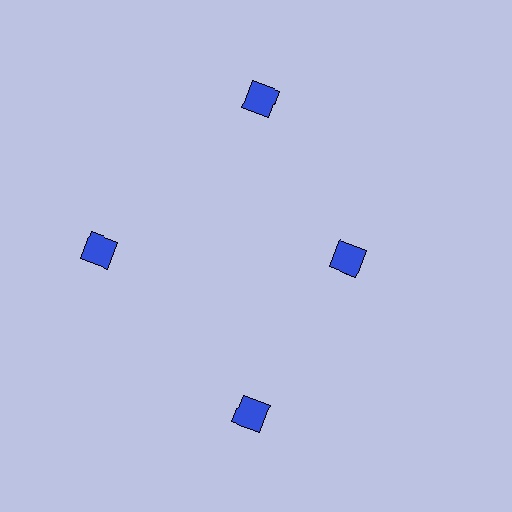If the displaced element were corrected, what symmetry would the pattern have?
It would have 4-fold rotational symmetry — the pattern would map onto itself every 90 degrees.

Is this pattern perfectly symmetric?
No. The 4 blue diamonds are arranged in a ring, but one element near the 3 o'clock position is pulled inward toward the center, breaking the 4-fold rotational symmetry.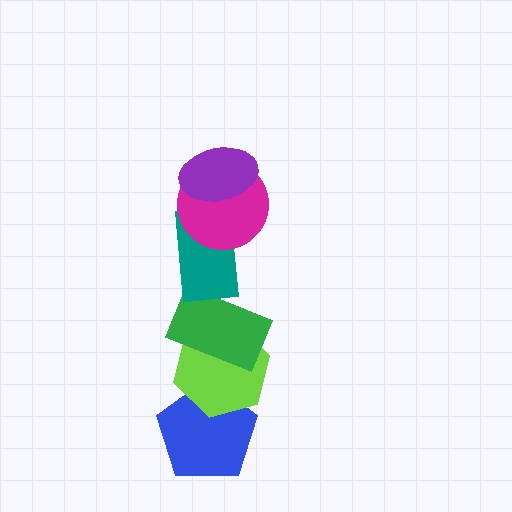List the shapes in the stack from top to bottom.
From top to bottom: the purple ellipse, the magenta circle, the teal rectangle, the green rectangle, the lime hexagon, the blue pentagon.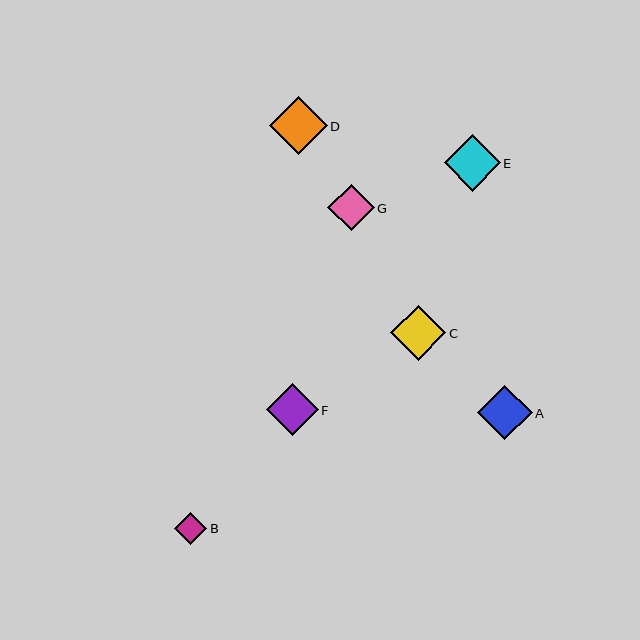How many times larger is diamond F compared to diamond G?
Diamond F is approximately 1.1 times the size of diamond G.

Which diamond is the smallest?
Diamond B is the smallest with a size of approximately 32 pixels.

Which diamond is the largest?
Diamond D is the largest with a size of approximately 58 pixels.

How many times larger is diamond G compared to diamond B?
Diamond G is approximately 1.5 times the size of diamond B.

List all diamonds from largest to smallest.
From largest to smallest: D, E, C, A, F, G, B.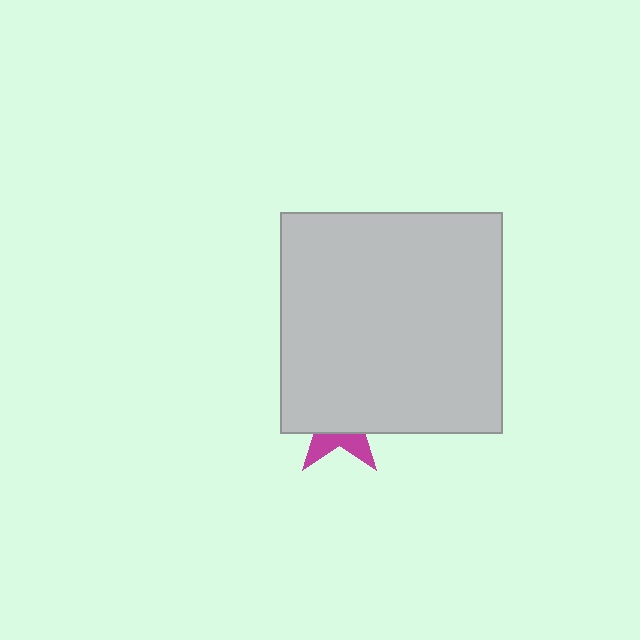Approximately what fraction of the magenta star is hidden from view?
Roughly 69% of the magenta star is hidden behind the light gray square.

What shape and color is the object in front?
The object in front is a light gray square.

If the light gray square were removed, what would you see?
You would see the complete magenta star.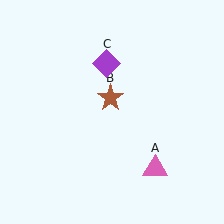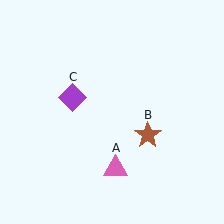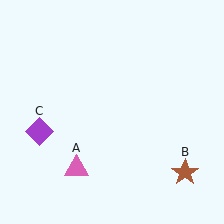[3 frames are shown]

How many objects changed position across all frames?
3 objects changed position: pink triangle (object A), brown star (object B), purple diamond (object C).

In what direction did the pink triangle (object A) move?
The pink triangle (object A) moved left.